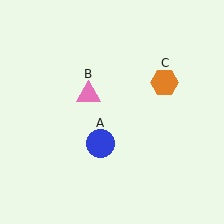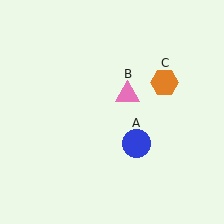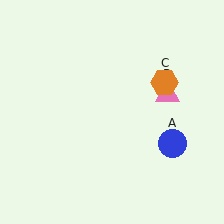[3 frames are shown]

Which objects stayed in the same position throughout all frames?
Orange hexagon (object C) remained stationary.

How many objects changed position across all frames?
2 objects changed position: blue circle (object A), pink triangle (object B).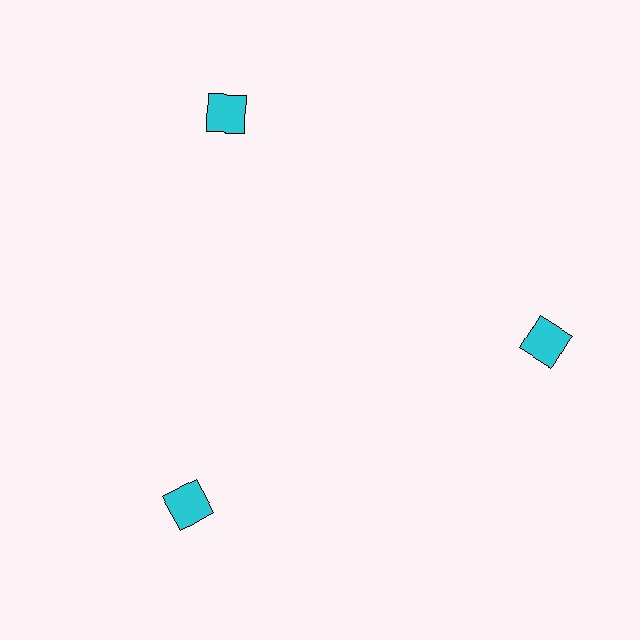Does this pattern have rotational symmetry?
Yes, this pattern has 3-fold rotational symmetry. It looks the same after rotating 120 degrees around the center.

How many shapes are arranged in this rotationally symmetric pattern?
There are 3 shapes, arranged in 3 groups of 1.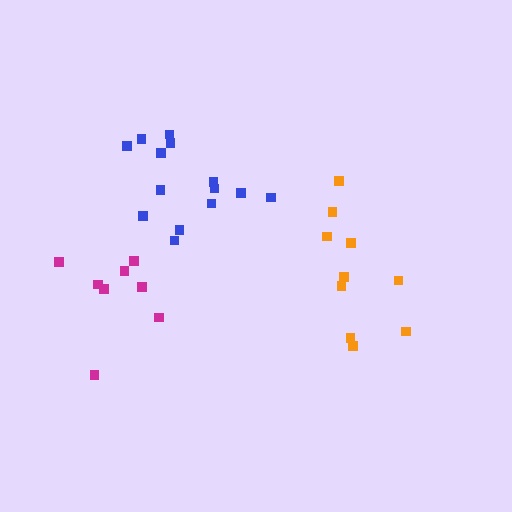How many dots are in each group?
Group 1: 8 dots, Group 2: 14 dots, Group 3: 10 dots (32 total).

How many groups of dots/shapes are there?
There are 3 groups.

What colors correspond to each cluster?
The clusters are colored: magenta, blue, orange.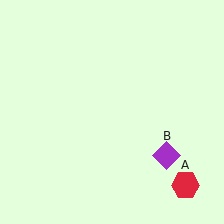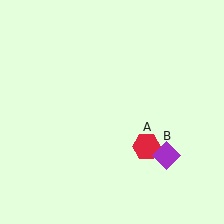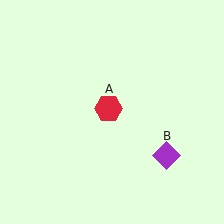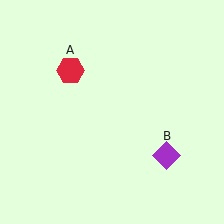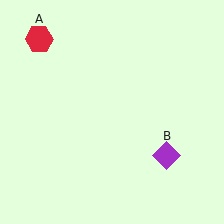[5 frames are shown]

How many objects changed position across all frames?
1 object changed position: red hexagon (object A).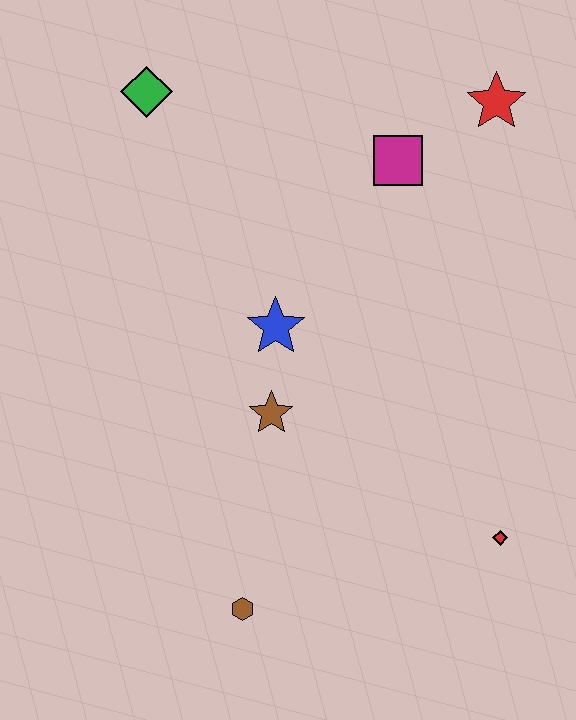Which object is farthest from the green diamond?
The red diamond is farthest from the green diamond.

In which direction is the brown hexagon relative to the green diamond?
The brown hexagon is below the green diamond.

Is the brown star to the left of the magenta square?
Yes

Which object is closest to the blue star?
The brown star is closest to the blue star.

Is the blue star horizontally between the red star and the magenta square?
No